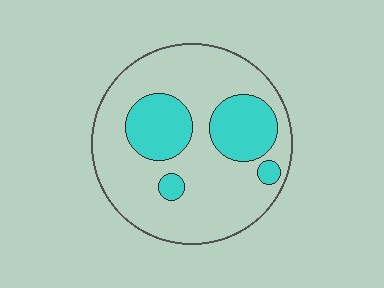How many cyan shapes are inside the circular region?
4.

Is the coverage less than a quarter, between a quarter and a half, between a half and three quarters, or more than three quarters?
Between a quarter and a half.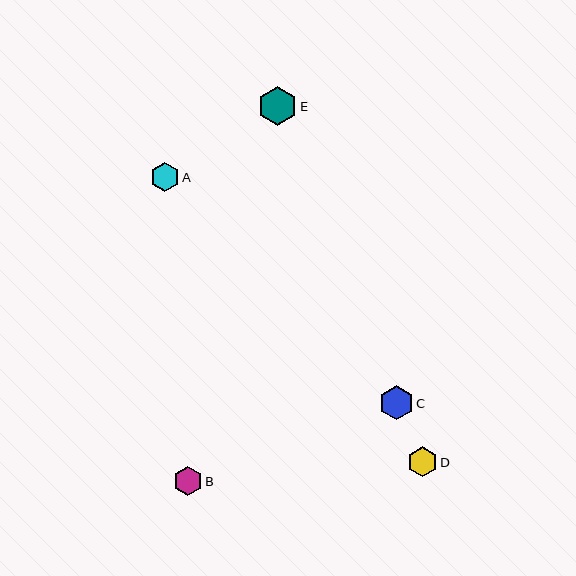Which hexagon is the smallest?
Hexagon B is the smallest with a size of approximately 28 pixels.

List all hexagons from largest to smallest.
From largest to smallest: E, C, D, A, B.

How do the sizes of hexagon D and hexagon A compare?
Hexagon D and hexagon A are approximately the same size.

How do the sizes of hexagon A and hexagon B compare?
Hexagon A and hexagon B are approximately the same size.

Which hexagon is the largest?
Hexagon E is the largest with a size of approximately 39 pixels.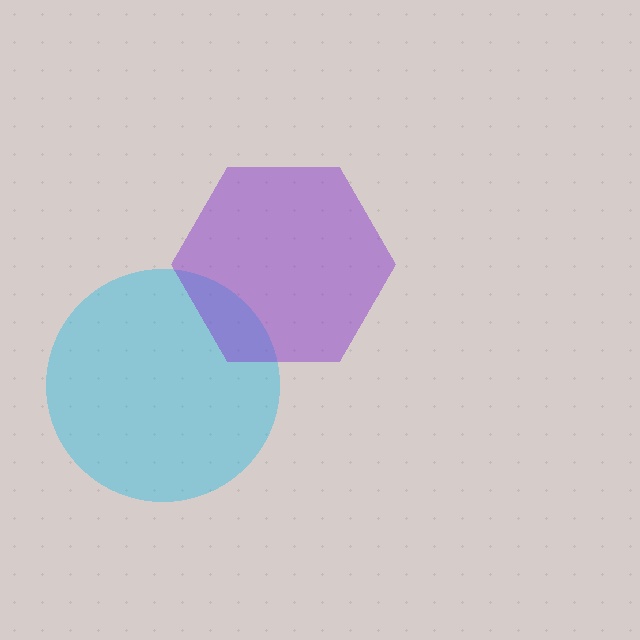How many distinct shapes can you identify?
There are 2 distinct shapes: a cyan circle, a purple hexagon.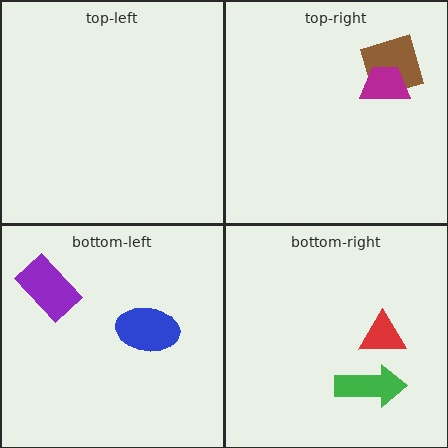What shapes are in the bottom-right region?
The green arrow, the red triangle.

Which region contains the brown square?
The top-right region.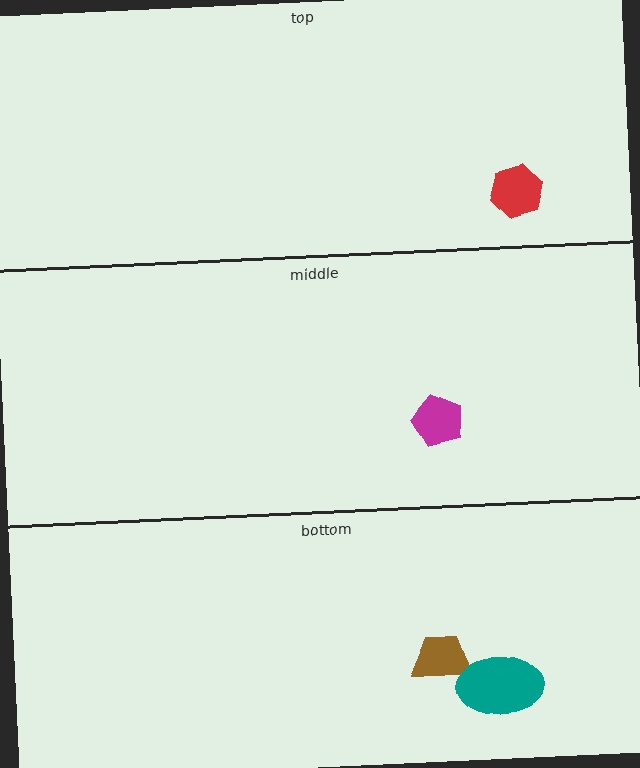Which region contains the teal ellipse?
The bottom region.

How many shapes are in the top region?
1.